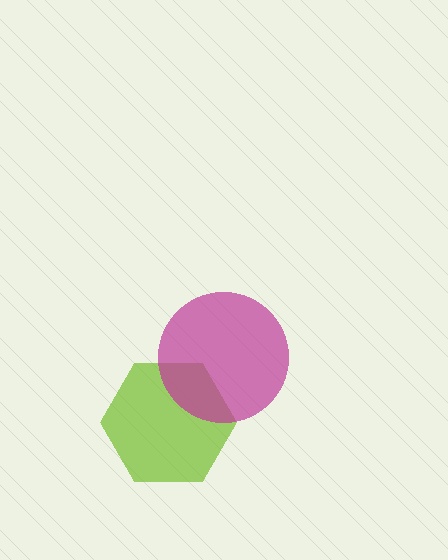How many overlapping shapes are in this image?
There are 2 overlapping shapes in the image.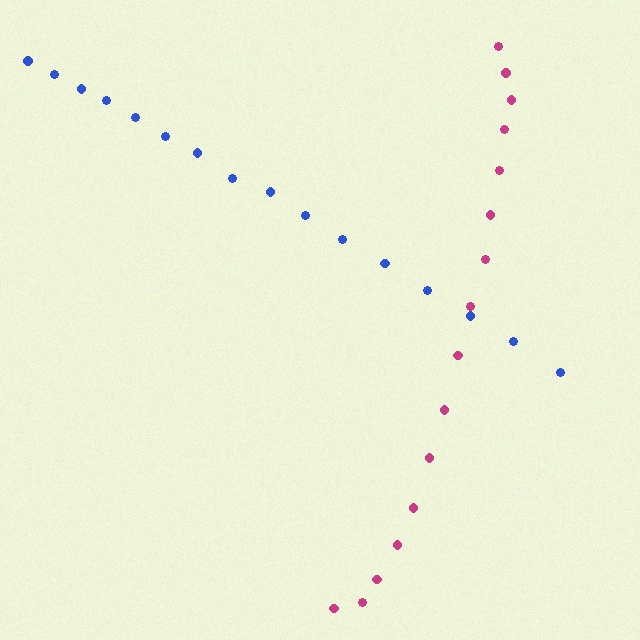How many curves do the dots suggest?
There are 2 distinct paths.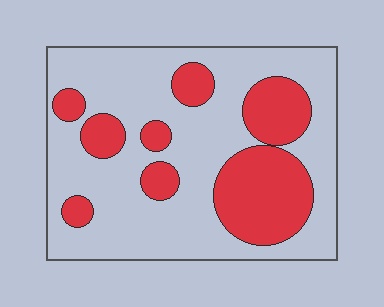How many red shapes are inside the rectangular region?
8.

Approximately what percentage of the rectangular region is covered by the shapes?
Approximately 30%.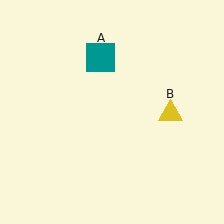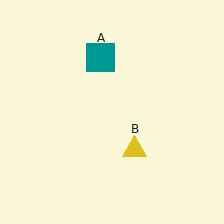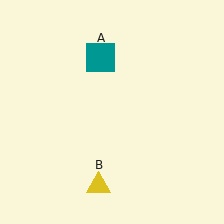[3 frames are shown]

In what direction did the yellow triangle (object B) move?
The yellow triangle (object B) moved down and to the left.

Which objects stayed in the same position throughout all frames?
Teal square (object A) remained stationary.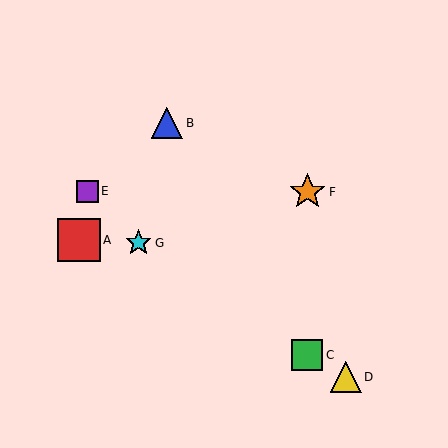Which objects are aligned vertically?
Objects C, F are aligned vertically.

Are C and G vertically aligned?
No, C is at x≈307 and G is at x≈138.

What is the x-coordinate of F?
Object F is at x≈307.